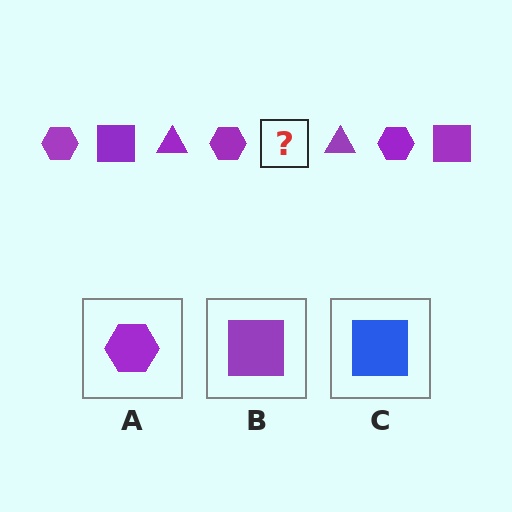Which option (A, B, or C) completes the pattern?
B.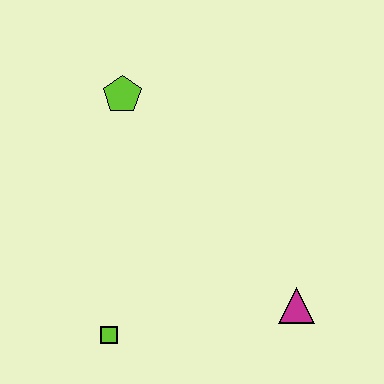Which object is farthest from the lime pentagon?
The magenta triangle is farthest from the lime pentagon.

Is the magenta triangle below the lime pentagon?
Yes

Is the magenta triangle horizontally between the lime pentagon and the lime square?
No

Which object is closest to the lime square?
The magenta triangle is closest to the lime square.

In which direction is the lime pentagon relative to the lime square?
The lime pentagon is above the lime square.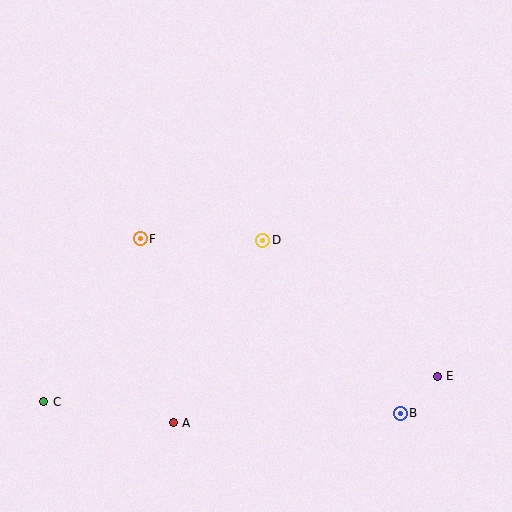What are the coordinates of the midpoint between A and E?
The midpoint between A and E is at (305, 399).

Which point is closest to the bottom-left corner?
Point C is closest to the bottom-left corner.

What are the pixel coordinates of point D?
Point D is at (263, 240).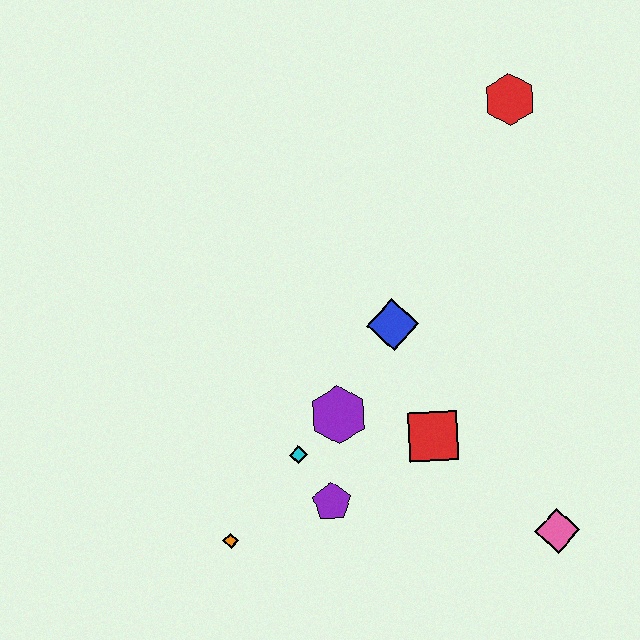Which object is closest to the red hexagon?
The blue diamond is closest to the red hexagon.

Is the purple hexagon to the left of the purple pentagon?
No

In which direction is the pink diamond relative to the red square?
The pink diamond is to the right of the red square.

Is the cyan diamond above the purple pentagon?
Yes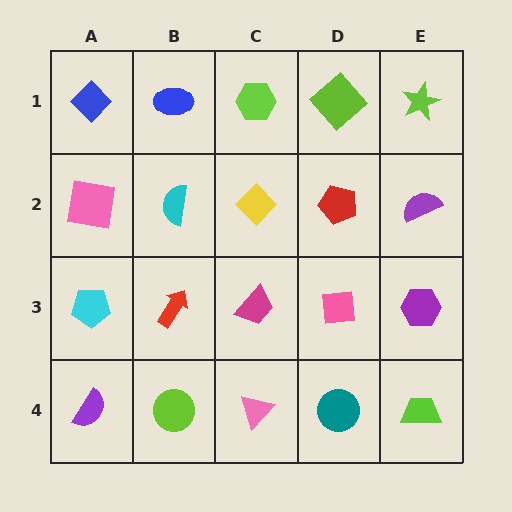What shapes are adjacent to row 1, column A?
A pink square (row 2, column A), a blue ellipse (row 1, column B).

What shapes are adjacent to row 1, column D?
A red pentagon (row 2, column D), a lime hexagon (row 1, column C), a lime star (row 1, column E).